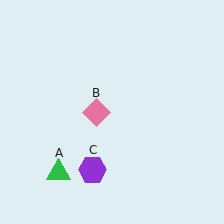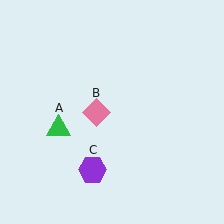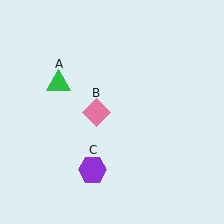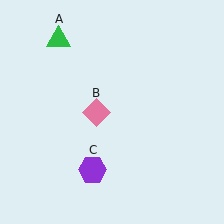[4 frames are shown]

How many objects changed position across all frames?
1 object changed position: green triangle (object A).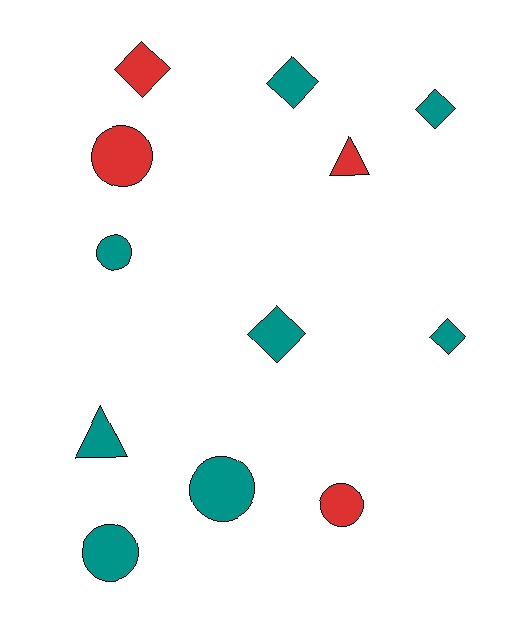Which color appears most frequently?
Teal, with 8 objects.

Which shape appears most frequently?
Circle, with 5 objects.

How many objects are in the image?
There are 12 objects.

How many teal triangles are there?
There is 1 teal triangle.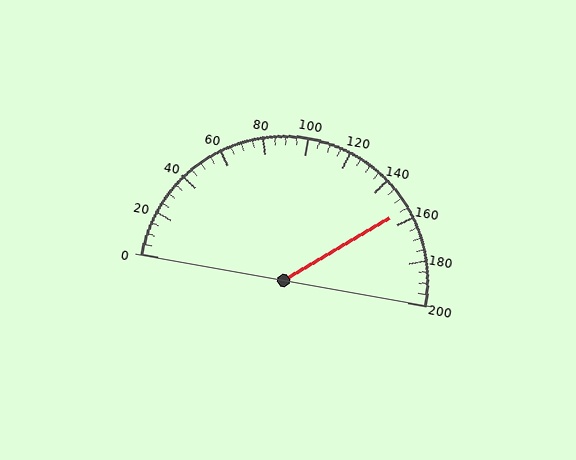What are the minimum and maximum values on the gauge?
The gauge ranges from 0 to 200.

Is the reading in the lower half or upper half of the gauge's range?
The reading is in the upper half of the range (0 to 200).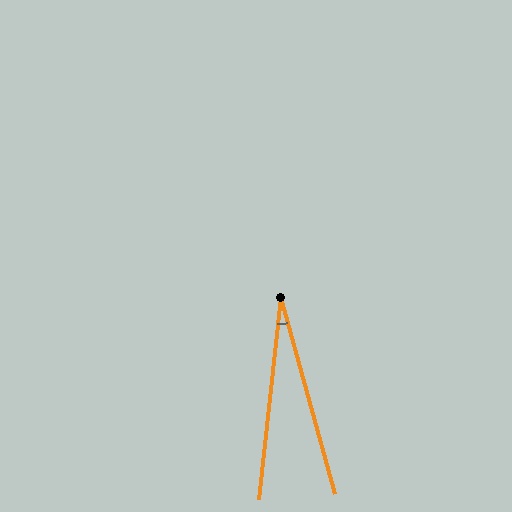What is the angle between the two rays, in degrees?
Approximately 22 degrees.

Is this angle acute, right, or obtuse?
It is acute.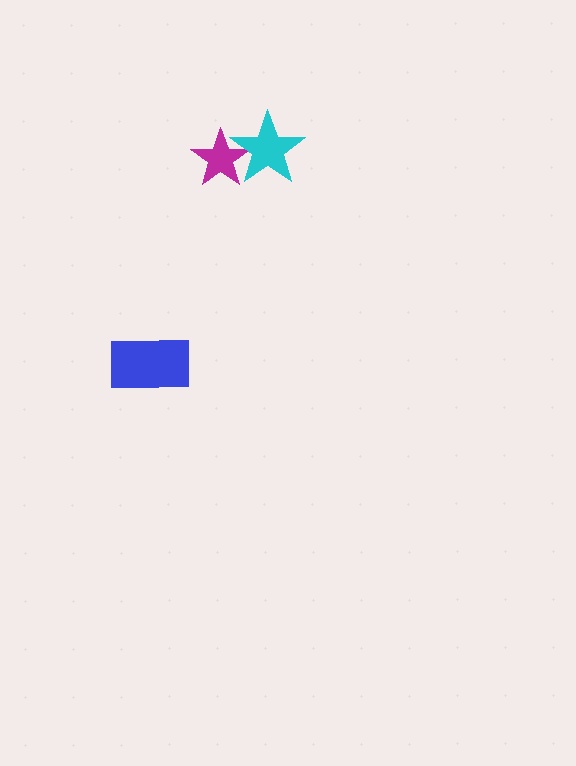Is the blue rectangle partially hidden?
No, no other shape covers it.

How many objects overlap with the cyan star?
1 object overlaps with the cyan star.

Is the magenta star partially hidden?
Yes, it is partially covered by another shape.